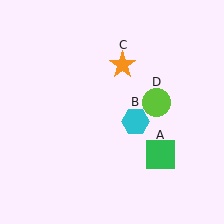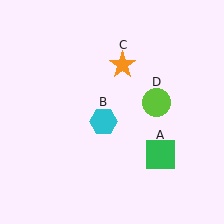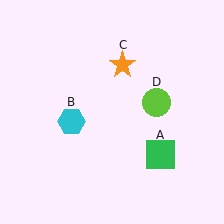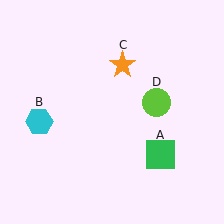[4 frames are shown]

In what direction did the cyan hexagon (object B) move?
The cyan hexagon (object B) moved left.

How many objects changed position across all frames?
1 object changed position: cyan hexagon (object B).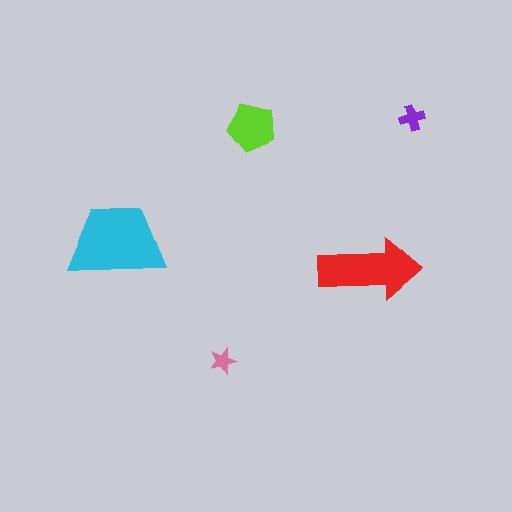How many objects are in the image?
There are 5 objects in the image.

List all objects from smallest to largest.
The pink star, the purple cross, the lime pentagon, the red arrow, the cyan trapezoid.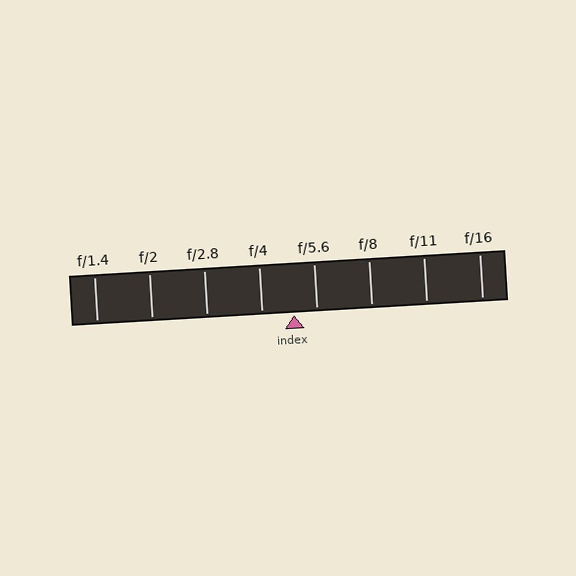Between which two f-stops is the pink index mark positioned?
The index mark is between f/4 and f/5.6.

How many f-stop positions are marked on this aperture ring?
There are 8 f-stop positions marked.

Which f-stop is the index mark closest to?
The index mark is closest to f/5.6.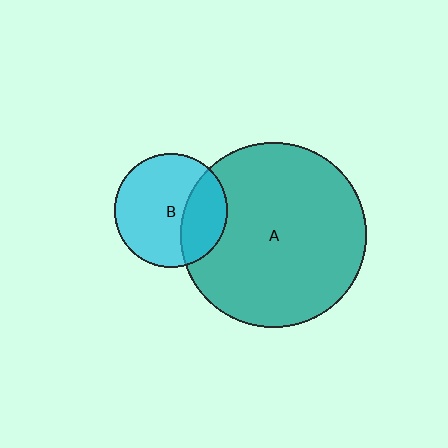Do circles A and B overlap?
Yes.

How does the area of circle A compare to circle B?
Approximately 2.7 times.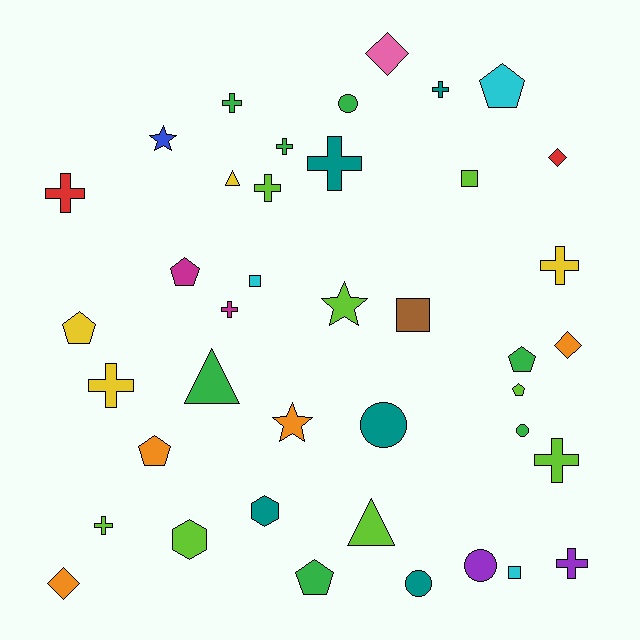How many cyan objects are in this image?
There are 3 cyan objects.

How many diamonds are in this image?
There are 4 diamonds.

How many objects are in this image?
There are 40 objects.